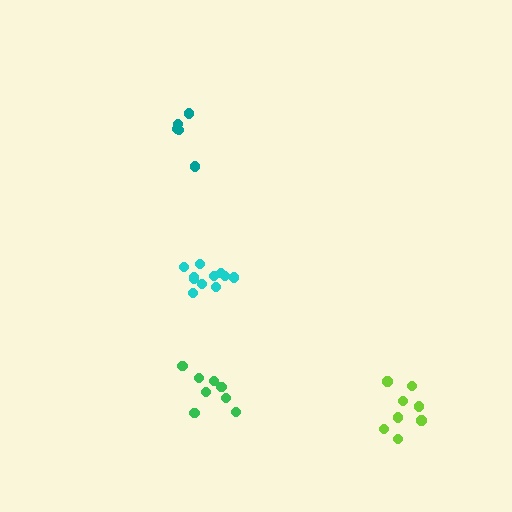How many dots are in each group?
Group 1: 8 dots, Group 2: 8 dots, Group 3: 11 dots, Group 4: 5 dots (32 total).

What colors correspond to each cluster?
The clusters are colored: green, lime, cyan, teal.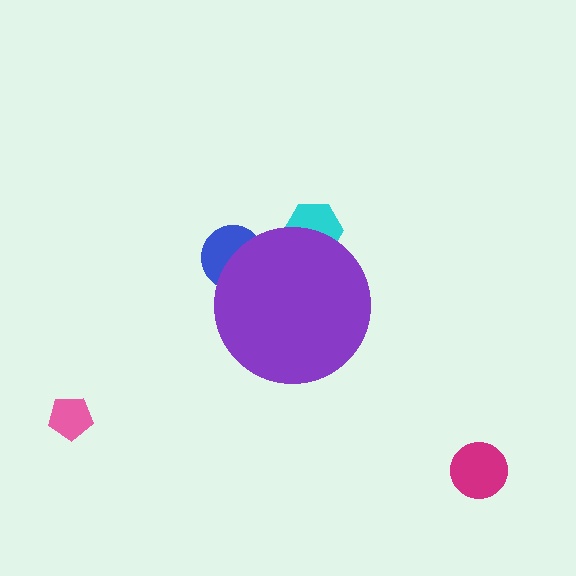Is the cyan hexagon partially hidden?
Yes, the cyan hexagon is partially hidden behind the purple circle.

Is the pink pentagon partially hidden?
No, the pink pentagon is fully visible.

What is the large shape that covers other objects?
A purple circle.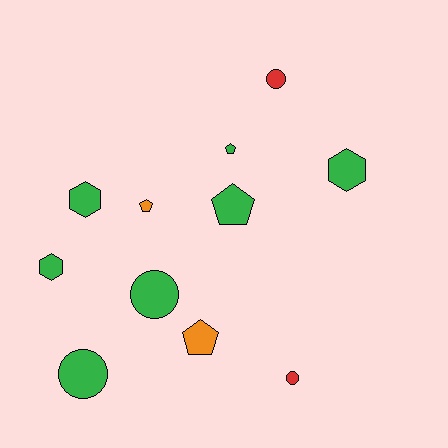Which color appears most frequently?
Green, with 7 objects.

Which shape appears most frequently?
Circle, with 4 objects.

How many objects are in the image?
There are 11 objects.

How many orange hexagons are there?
There are no orange hexagons.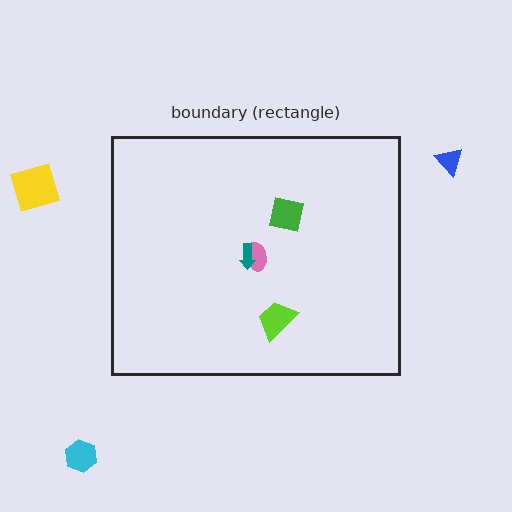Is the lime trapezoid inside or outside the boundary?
Inside.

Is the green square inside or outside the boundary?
Inside.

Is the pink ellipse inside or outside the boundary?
Inside.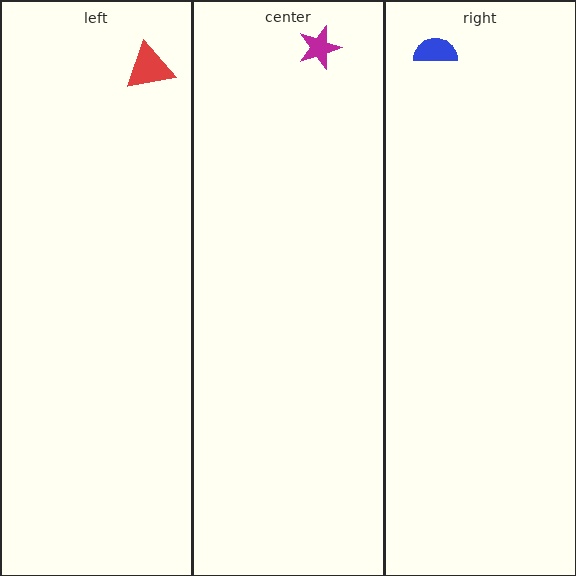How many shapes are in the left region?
1.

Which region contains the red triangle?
The left region.